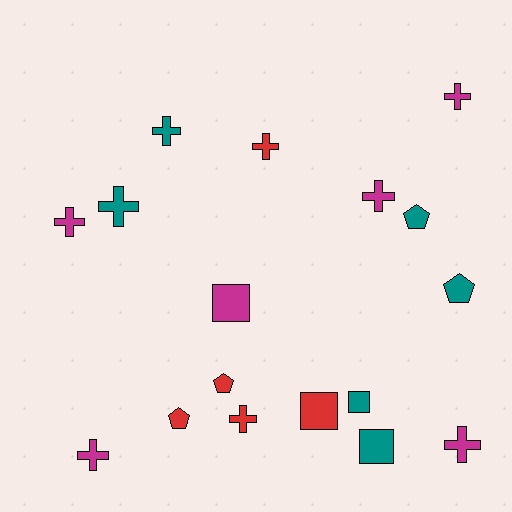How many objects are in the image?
There are 17 objects.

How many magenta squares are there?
There is 1 magenta square.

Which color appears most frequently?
Teal, with 6 objects.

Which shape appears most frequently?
Cross, with 9 objects.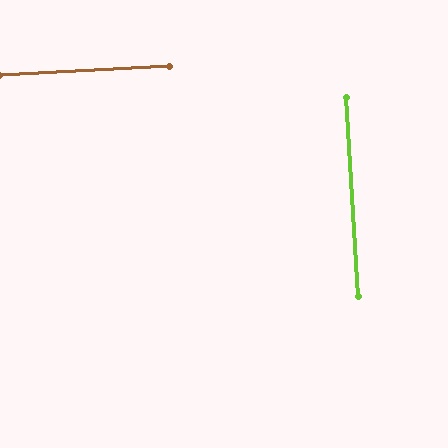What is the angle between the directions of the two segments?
Approximately 90 degrees.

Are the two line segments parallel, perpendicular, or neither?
Perpendicular — they meet at approximately 90°.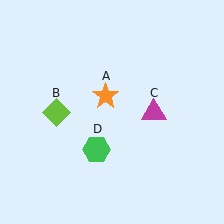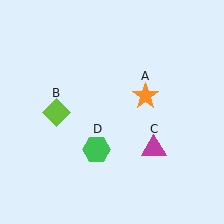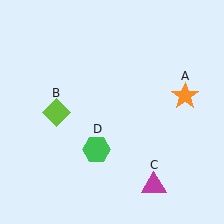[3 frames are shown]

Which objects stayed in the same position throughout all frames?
Lime diamond (object B) and green hexagon (object D) remained stationary.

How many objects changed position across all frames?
2 objects changed position: orange star (object A), magenta triangle (object C).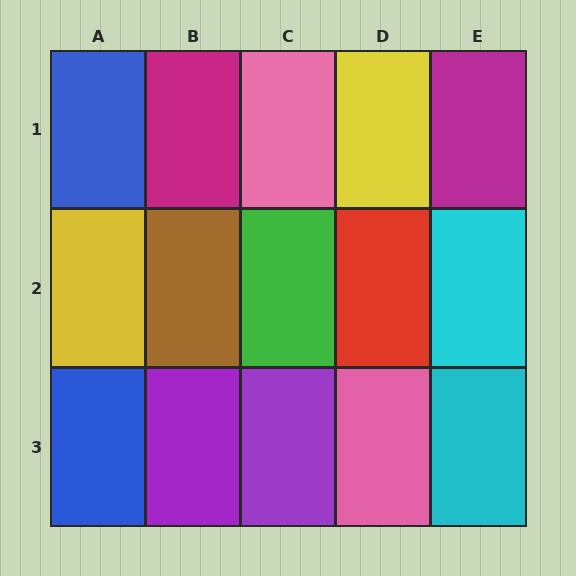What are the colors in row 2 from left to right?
Yellow, brown, green, red, cyan.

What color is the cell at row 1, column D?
Yellow.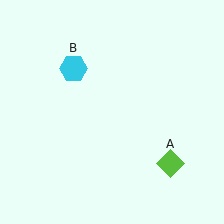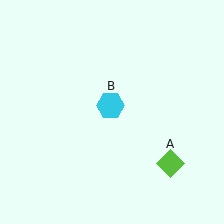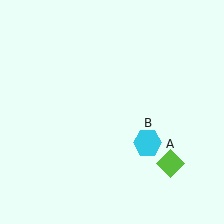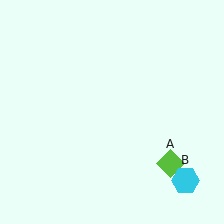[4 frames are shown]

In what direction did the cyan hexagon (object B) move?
The cyan hexagon (object B) moved down and to the right.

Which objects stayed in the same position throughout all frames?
Lime diamond (object A) remained stationary.